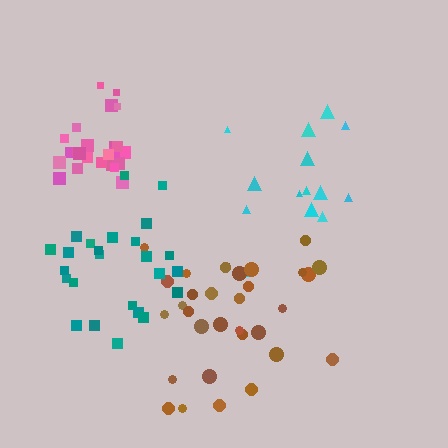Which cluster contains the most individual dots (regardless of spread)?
Brown (32).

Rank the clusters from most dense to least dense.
pink, teal, brown, cyan.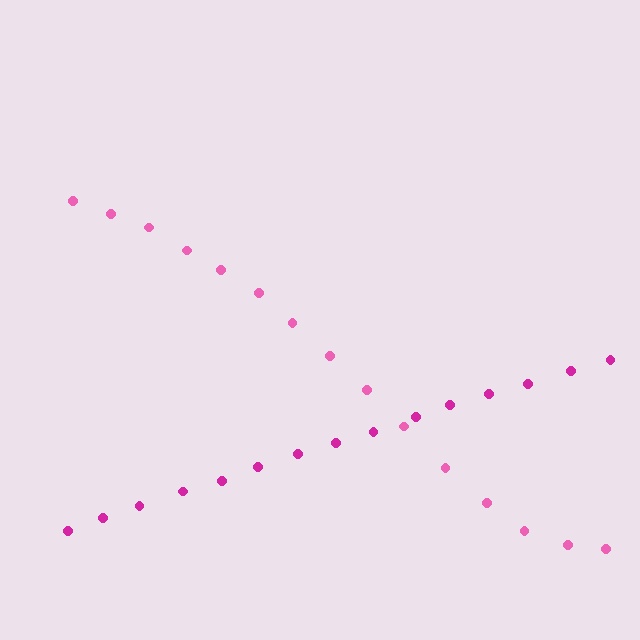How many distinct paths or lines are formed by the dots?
There are 2 distinct paths.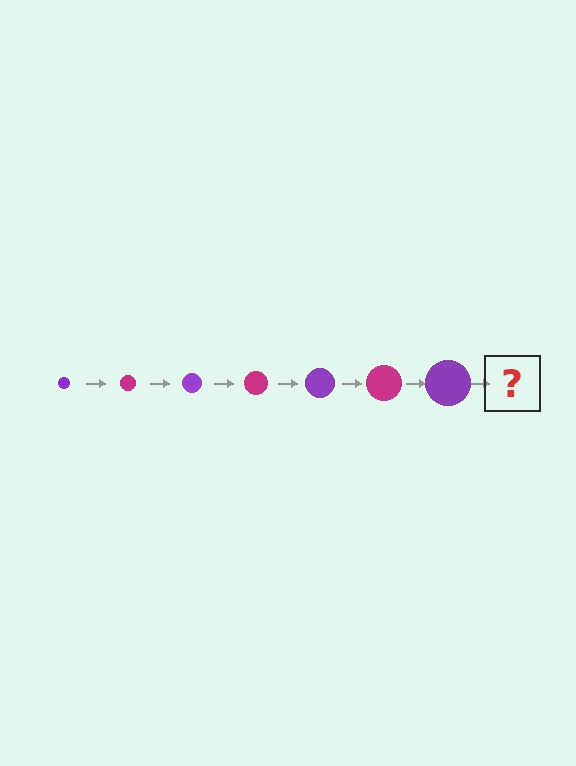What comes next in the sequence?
The next element should be a magenta circle, larger than the previous one.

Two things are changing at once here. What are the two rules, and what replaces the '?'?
The two rules are that the circle grows larger each step and the color cycles through purple and magenta. The '?' should be a magenta circle, larger than the previous one.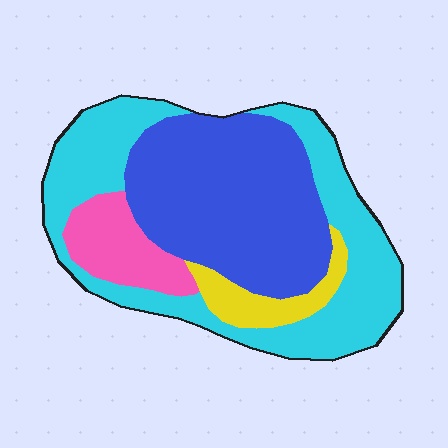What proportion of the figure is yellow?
Yellow covers 8% of the figure.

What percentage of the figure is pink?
Pink covers 11% of the figure.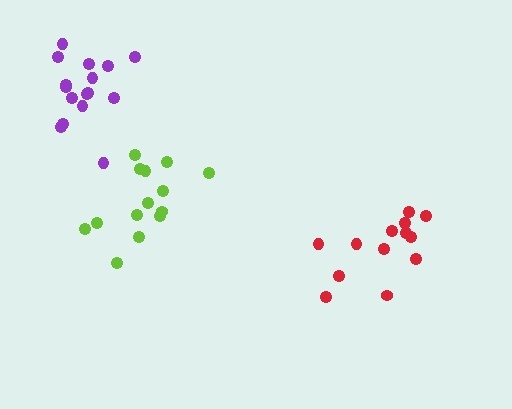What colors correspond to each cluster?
The clusters are colored: red, lime, purple.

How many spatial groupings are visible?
There are 3 spatial groupings.